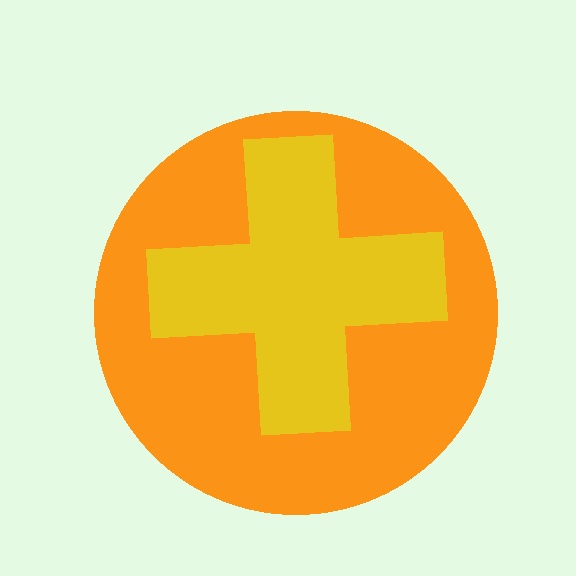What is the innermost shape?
The yellow cross.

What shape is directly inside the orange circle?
The yellow cross.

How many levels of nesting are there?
2.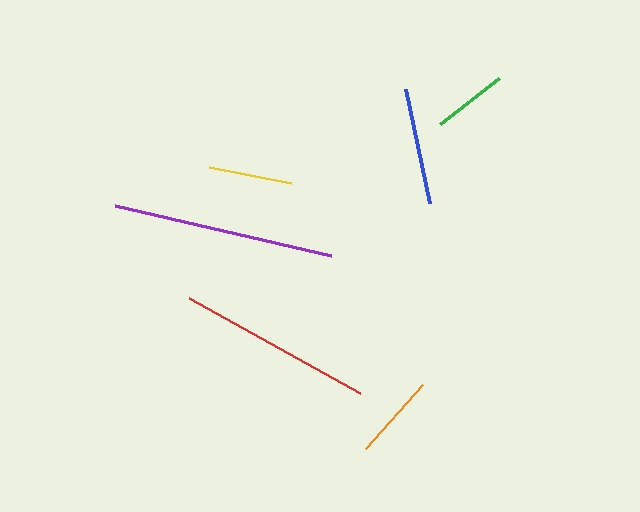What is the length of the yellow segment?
The yellow segment is approximately 83 pixels long.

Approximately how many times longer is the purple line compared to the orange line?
The purple line is approximately 2.6 times the length of the orange line.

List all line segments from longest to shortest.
From longest to shortest: purple, red, blue, orange, yellow, green.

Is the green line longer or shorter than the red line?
The red line is longer than the green line.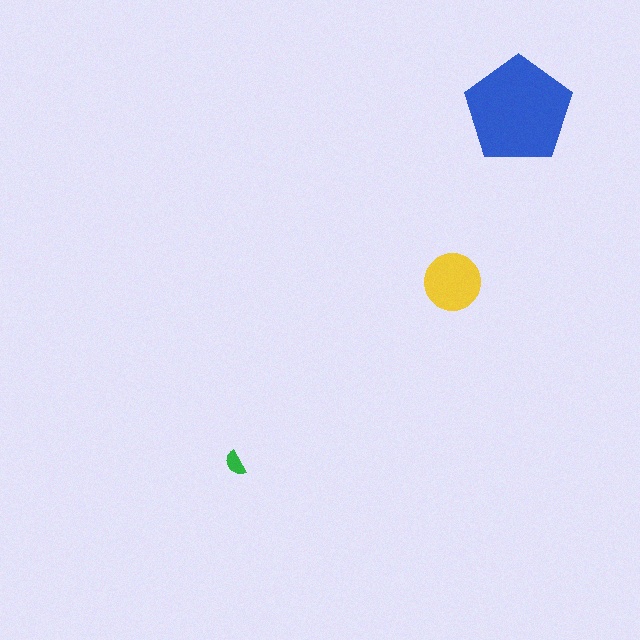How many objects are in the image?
There are 3 objects in the image.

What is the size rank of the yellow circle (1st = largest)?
2nd.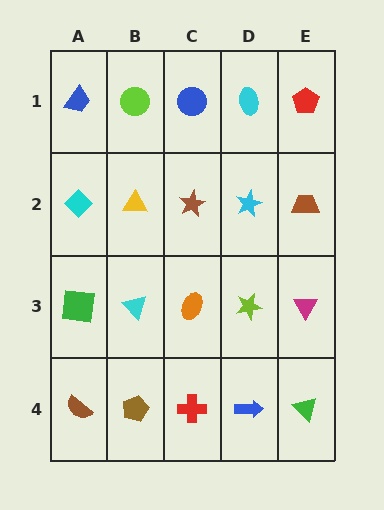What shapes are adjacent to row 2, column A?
A blue trapezoid (row 1, column A), a green square (row 3, column A), a yellow triangle (row 2, column B).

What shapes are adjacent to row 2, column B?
A lime circle (row 1, column B), a cyan triangle (row 3, column B), a cyan diamond (row 2, column A), a brown star (row 2, column C).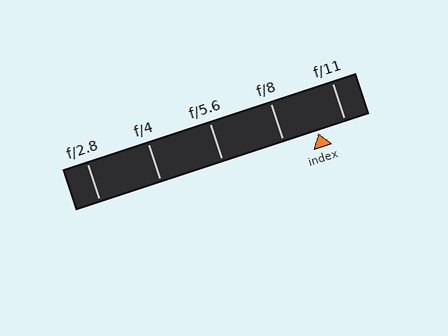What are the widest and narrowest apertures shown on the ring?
The widest aperture shown is f/2.8 and the narrowest is f/11.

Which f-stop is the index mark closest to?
The index mark is closest to f/11.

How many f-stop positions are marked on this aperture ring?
There are 5 f-stop positions marked.